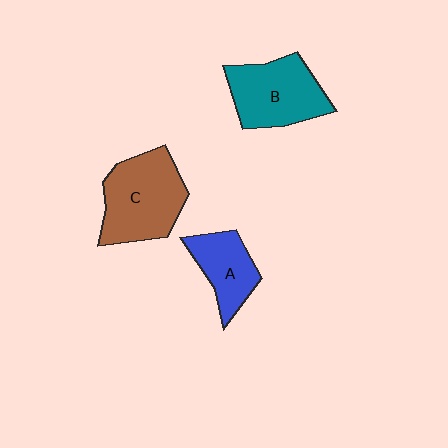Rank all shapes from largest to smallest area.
From largest to smallest: C (brown), B (teal), A (blue).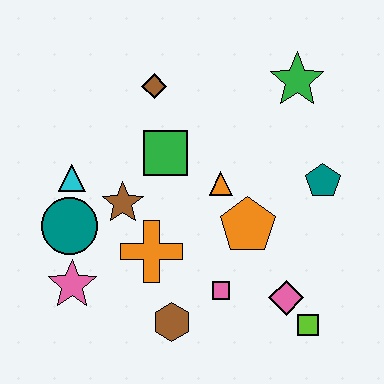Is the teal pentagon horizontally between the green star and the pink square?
No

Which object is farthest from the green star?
The pink star is farthest from the green star.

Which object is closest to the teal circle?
The cyan triangle is closest to the teal circle.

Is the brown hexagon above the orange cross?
No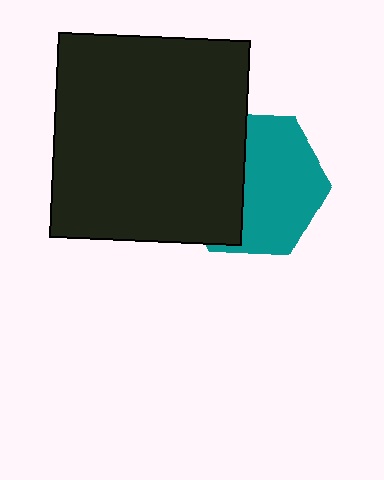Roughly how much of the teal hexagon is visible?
About half of it is visible (roughly 58%).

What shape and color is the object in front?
The object in front is a black rectangle.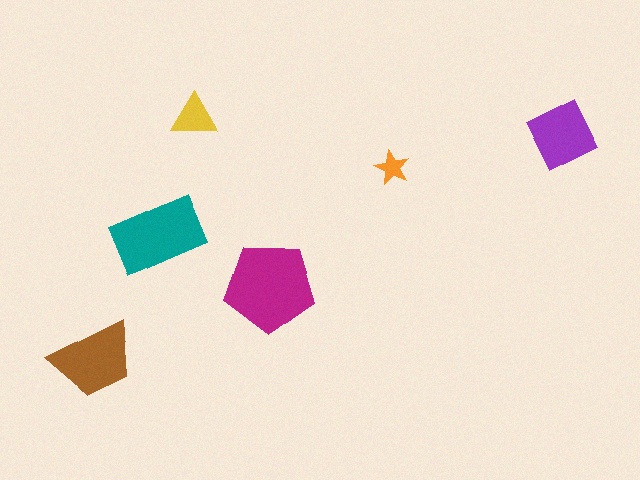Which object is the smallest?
The orange star.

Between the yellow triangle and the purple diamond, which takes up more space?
The purple diamond.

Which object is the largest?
The magenta pentagon.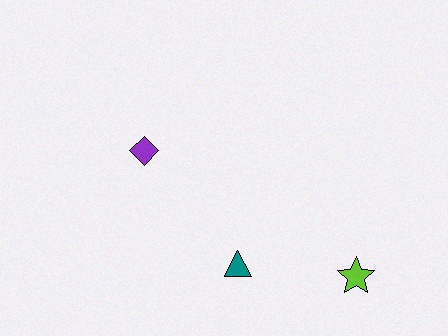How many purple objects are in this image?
There is 1 purple object.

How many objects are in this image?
There are 3 objects.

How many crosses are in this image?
There are no crosses.